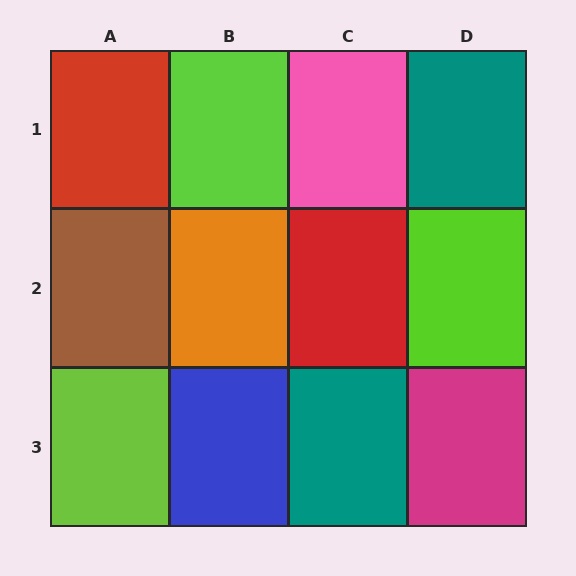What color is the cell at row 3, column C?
Teal.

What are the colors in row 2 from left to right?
Brown, orange, red, lime.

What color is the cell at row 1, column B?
Lime.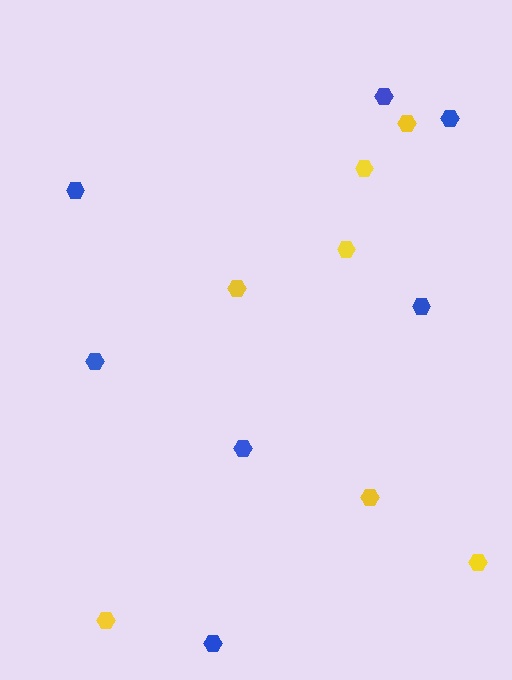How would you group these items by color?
There are 2 groups: one group of blue hexagons (7) and one group of yellow hexagons (7).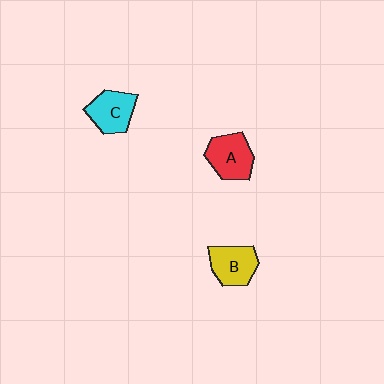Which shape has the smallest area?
Shape C (cyan).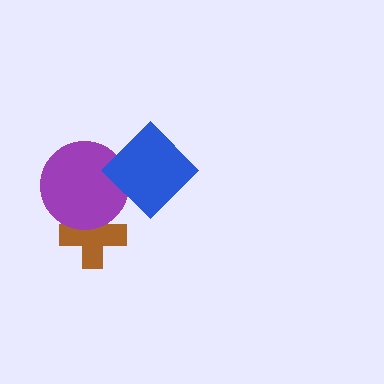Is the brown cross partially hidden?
Yes, it is partially covered by another shape.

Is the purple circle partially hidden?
Yes, it is partially covered by another shape.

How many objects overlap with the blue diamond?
1 object overlaps with the blue diamond.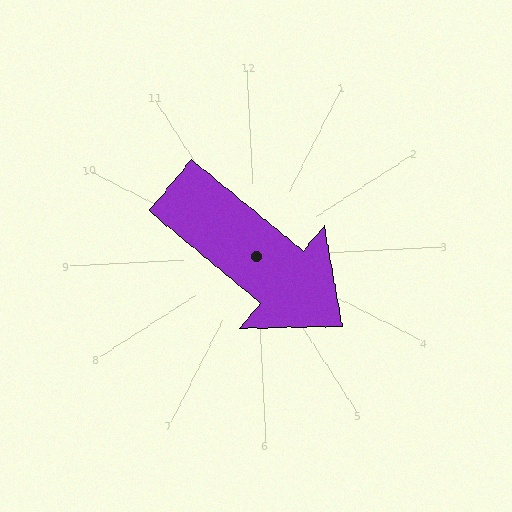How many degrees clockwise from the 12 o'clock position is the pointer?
Approximately 132 degrees.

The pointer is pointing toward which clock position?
Roughly 4 o'clock.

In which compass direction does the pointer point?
Southeast.